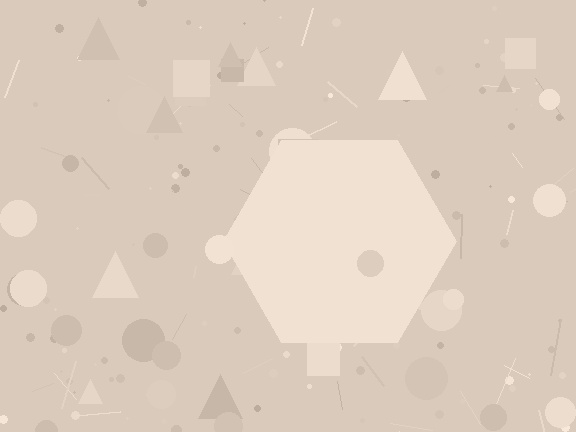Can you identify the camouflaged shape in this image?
The camouflaged shape is a hexagon.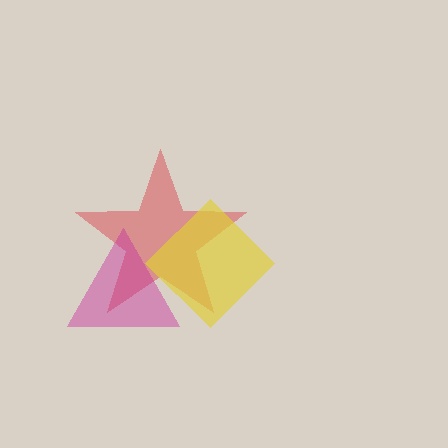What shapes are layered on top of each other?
The layered shapes are: a red star, a magenta triangle, a yellow diamond.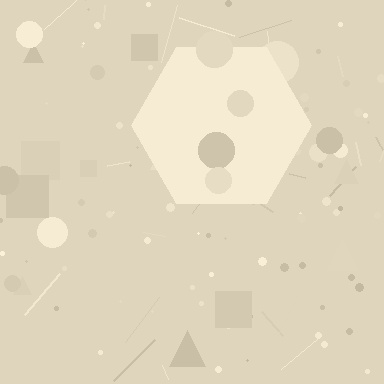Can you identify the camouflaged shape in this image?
The camouflaged shape is a hexagon.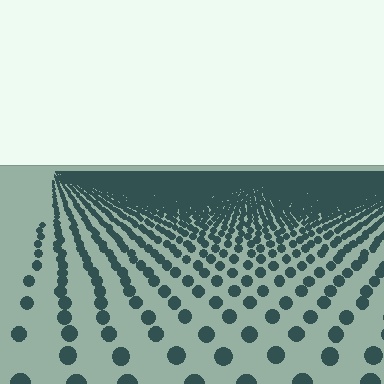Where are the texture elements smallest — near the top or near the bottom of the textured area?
Near the top.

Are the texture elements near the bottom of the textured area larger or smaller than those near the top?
Larger. Near the bottom, elements are closer to the viewer and appear at a bigger on-screen size.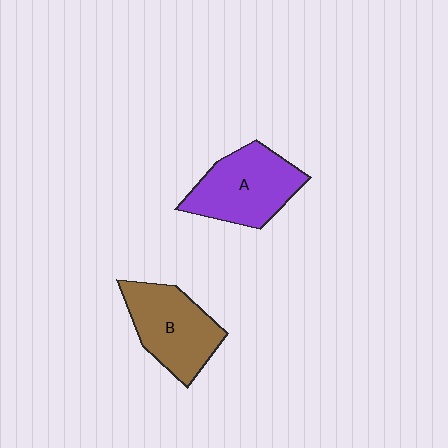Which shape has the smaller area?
Shape B (brown).